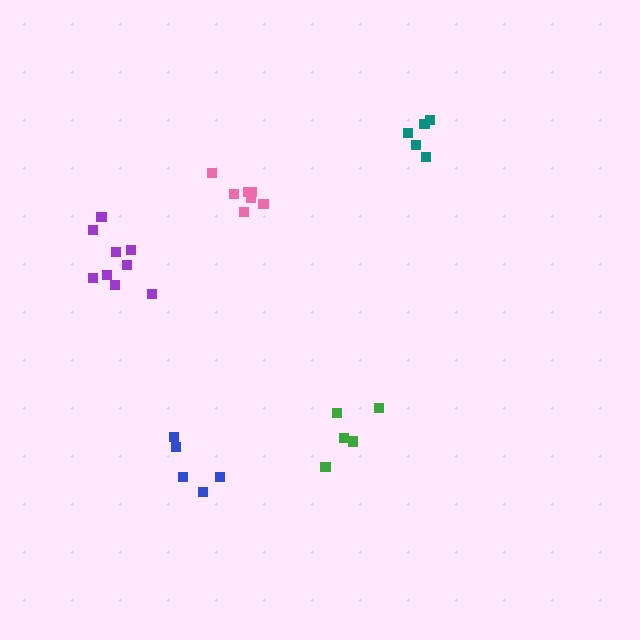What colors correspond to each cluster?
The clusters are colored: teal, pink, blue, green, purple.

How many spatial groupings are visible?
There are 5 spatial groupings.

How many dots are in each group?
Group 1: 5 dots, Group 2: 7 dots, Group 3: 5 dots, Group 4: 5 dots, Group 5: 9 dots (31 total).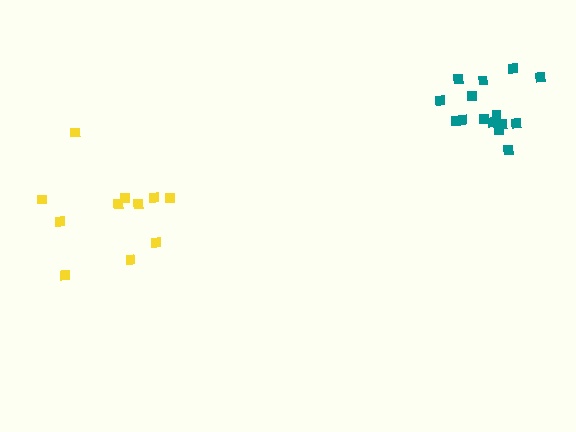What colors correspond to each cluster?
The clusters are colored: yellow, teal.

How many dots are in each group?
Group 1: 11 dots, Group 2: 15 dots (26 total).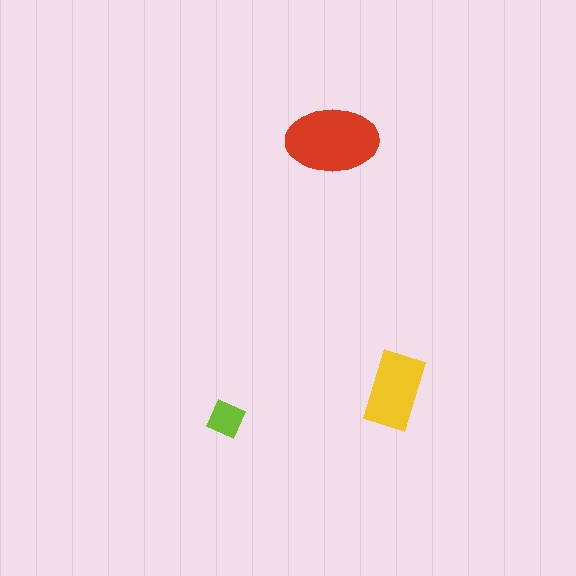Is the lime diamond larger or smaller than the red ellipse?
Smaller.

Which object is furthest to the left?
The lime diamond is leftmost.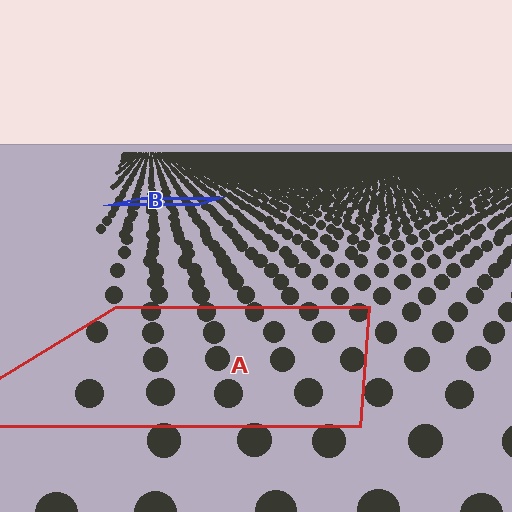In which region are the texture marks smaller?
The texture marks are smaller in region B, because it is farther away.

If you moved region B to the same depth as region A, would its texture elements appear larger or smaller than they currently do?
They would appear larger. At a closer depth, the same texture elements are projected at a bigger on-screen size.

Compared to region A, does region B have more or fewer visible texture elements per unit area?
Region B has more texture elements per unit area — they are packed more densely because it is farther away.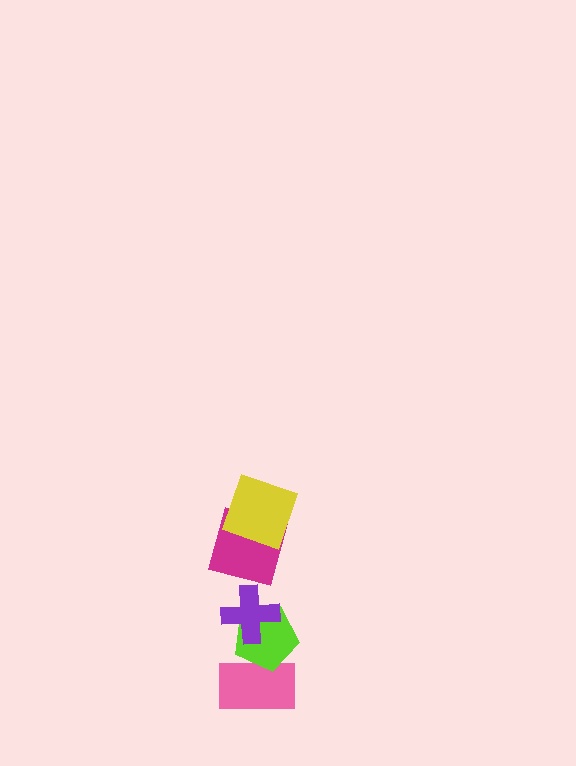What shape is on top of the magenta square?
The yellow square is on top of the magenta square.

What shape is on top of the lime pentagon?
The purple cross is on top of the lime pentagon.